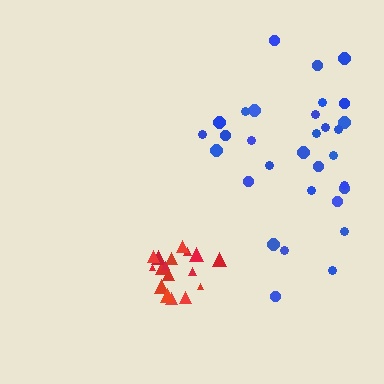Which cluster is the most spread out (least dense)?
Blue.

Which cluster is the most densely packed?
Red.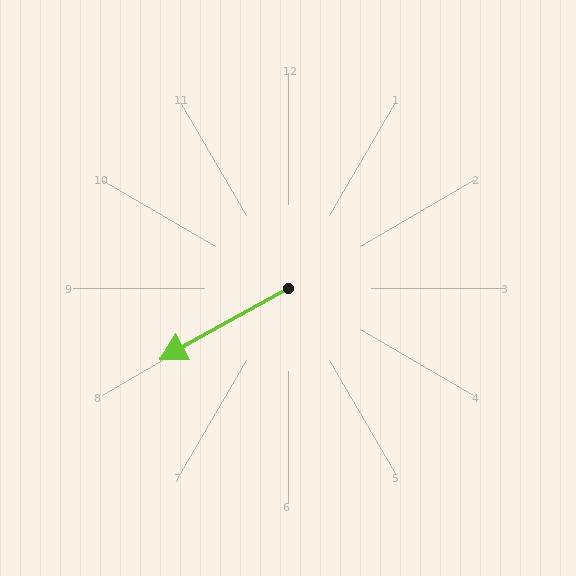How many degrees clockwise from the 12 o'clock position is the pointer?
Approximately 241 degrees.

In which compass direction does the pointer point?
Southwest.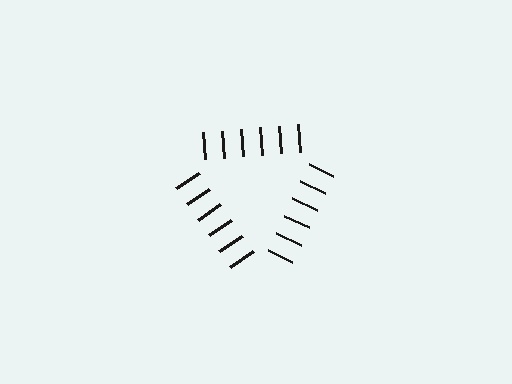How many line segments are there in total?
18 — 6 along each of the 3 edges.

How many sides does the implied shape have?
3 sides — the line-ends trace a triangle.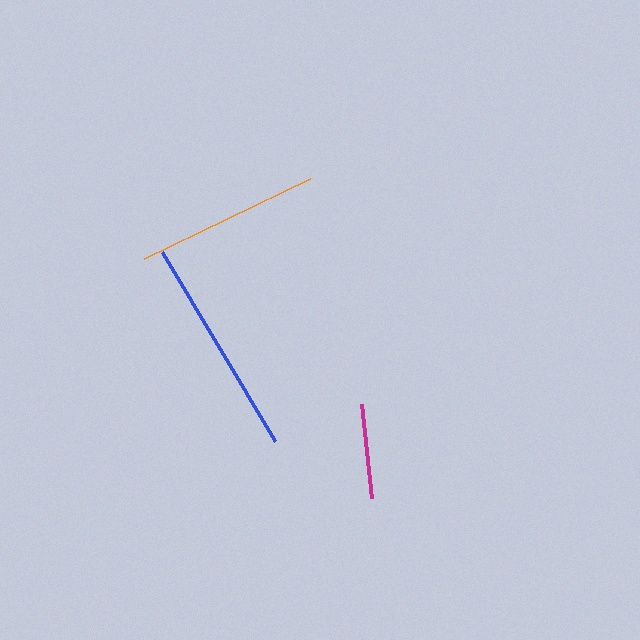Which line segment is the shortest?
The magenta line is the shortest at approximately 95 pixels.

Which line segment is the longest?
The blue line is the longest at approximately 220 pixels.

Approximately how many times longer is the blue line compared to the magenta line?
The blue line is approximately 2.3 times the length of the magenta line.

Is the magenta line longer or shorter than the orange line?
The orange line is longer than the magenta line.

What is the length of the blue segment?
The blue segment is approximately 220 pixels long.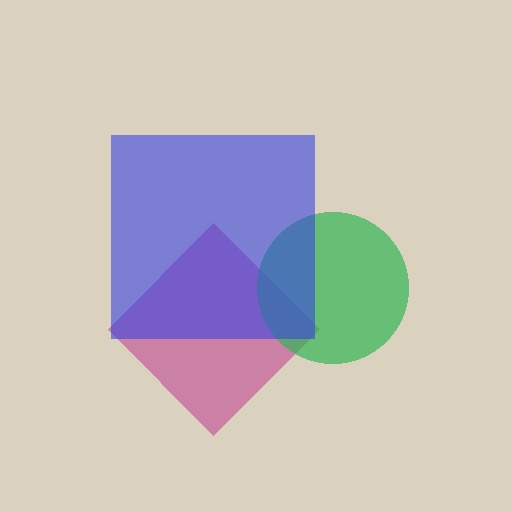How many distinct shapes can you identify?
There are 3 distinct shapes: a magenta diamond, a green circle, a blue square.